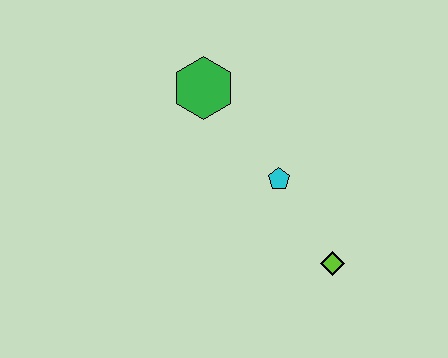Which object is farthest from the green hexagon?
The lime diamond is farthest from the green hexagon.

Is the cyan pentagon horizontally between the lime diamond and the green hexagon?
Yes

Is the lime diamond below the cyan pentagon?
Yes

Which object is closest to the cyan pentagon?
The lime diamond is closest to the cyan pentagon.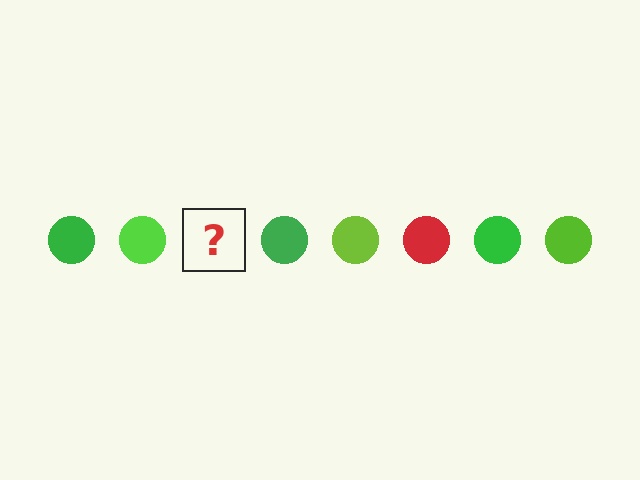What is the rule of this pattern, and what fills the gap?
The rule is that the pattern cycles through green, lime, red circles. The gap should be filled with a red circle.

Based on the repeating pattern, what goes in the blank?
The blank should be a red circle.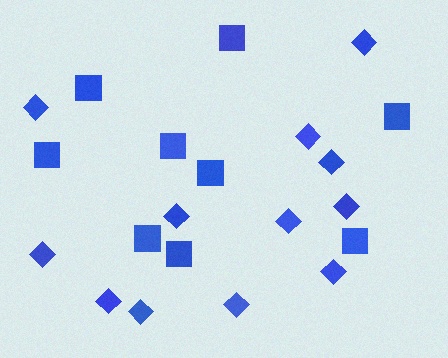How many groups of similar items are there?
There are 2 groups: one group of diamonds (12) and one group of squares (9).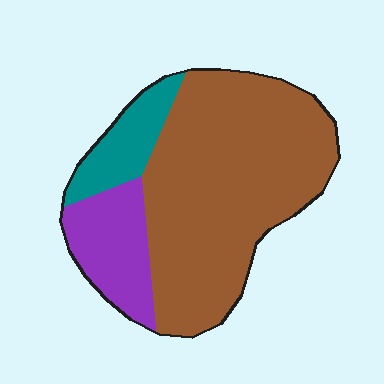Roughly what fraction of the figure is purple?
Purple takes up about one sixth (1/6) of the figure.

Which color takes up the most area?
Brown, at roughly 70%.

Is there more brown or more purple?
Brown.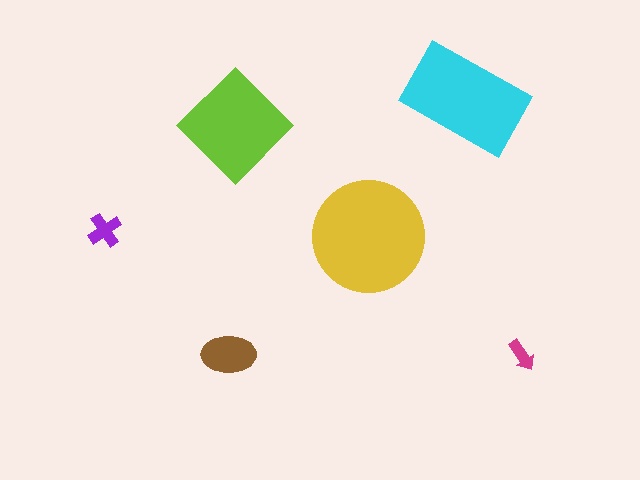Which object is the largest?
The yellow circle.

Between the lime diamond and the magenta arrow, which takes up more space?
The lime diamond.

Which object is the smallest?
The magenta arrow.